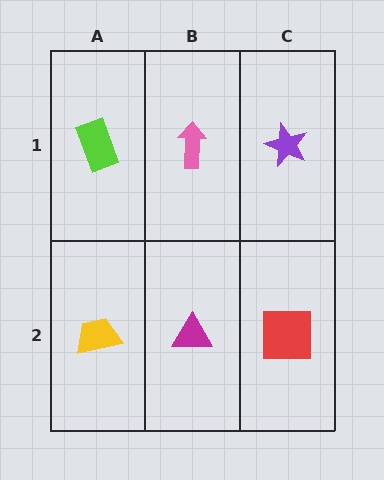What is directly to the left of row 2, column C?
A magenta triangle.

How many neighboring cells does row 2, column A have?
2.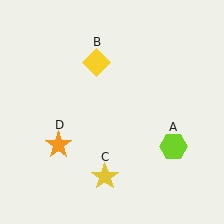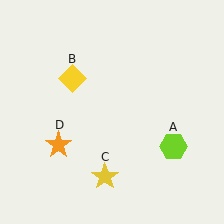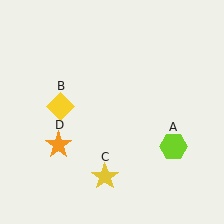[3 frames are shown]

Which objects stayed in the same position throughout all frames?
Lime hexagon (object A) and yellow star (object C) and orange star (object D) remained stationary.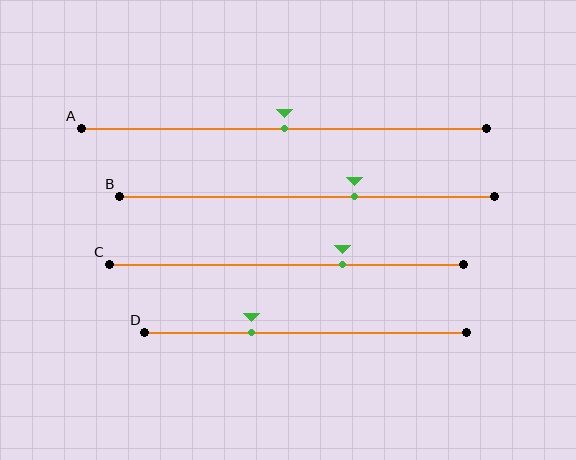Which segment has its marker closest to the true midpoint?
Segment A has its marker closest to the true midpoint.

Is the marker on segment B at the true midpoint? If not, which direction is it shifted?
No, the marker on segment B is shifted to the right by about 13% of the segment length.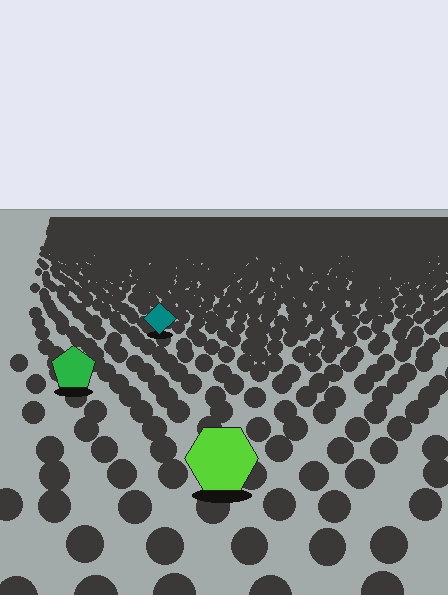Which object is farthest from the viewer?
The teal diamond is farthest from the viewer. It appears smaller and the ground texture around it is denser.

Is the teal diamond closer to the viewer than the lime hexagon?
No. The lime hexagon is closer — you can tell from the texture gradient: the ground texture is coarser near it.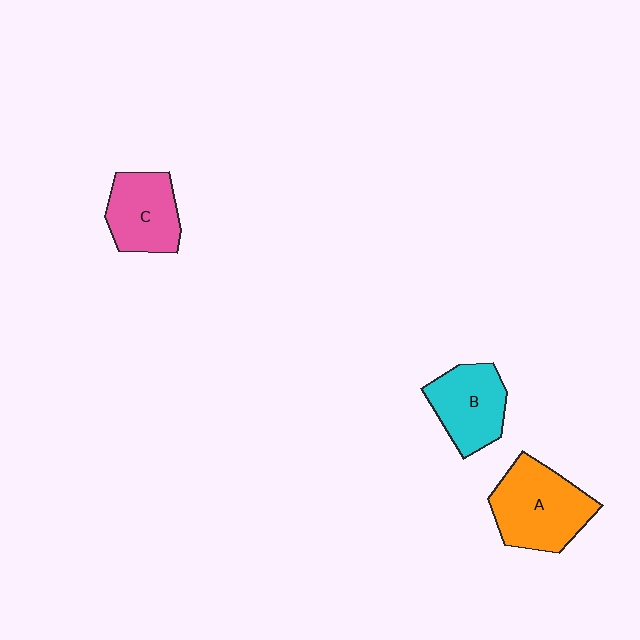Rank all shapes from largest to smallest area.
From largest to smallest: A (orange), B (cyan), C (pink).